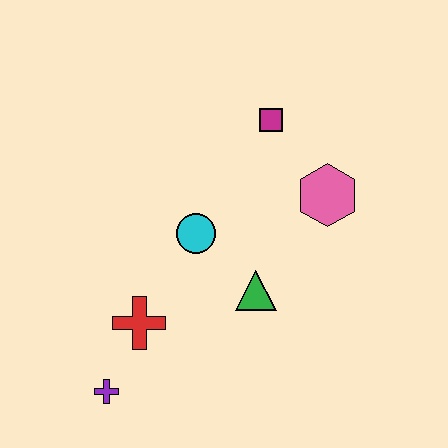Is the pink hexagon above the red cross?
Yes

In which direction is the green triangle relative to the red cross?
The green triangle is to the right of the red cross.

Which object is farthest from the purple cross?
The magenta square is farthest from the purple cross.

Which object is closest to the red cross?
The purple cross is closest to the red cross.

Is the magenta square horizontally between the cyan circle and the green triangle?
No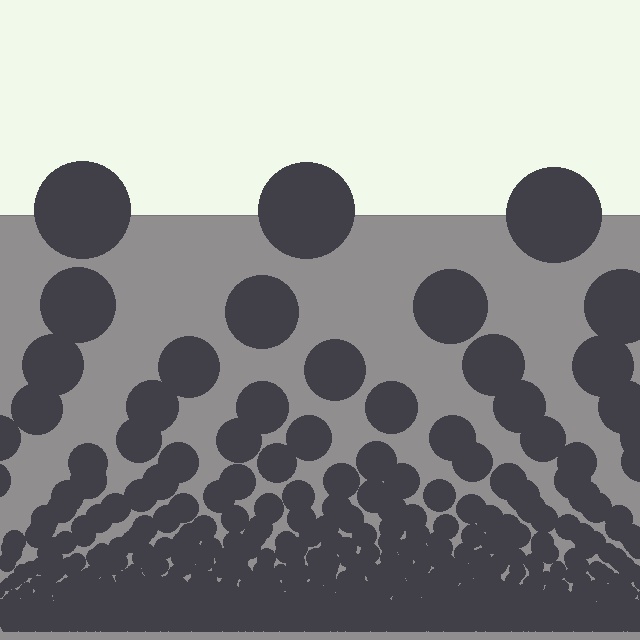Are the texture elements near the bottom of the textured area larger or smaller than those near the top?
Smaller. The gradient is inverted — elements near the bottom are smaller and denser.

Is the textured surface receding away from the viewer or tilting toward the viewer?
The surface appears to tilt toward the viewer. Texture elements get larger and sparser toward the top.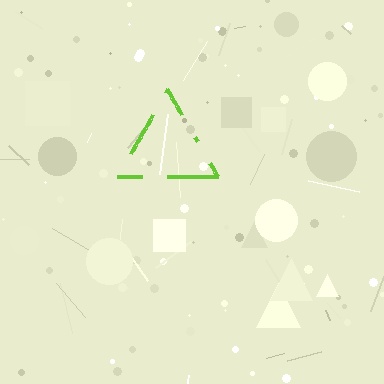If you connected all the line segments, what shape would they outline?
They would outline a triangle.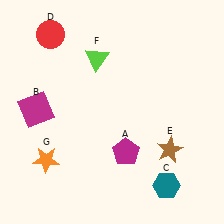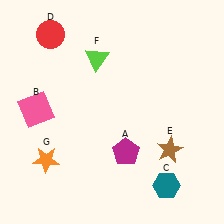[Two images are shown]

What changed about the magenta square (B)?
In Image 1, B is magenta. In Image 2, it changed to pink.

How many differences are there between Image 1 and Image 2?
There is 1 difference between the two images.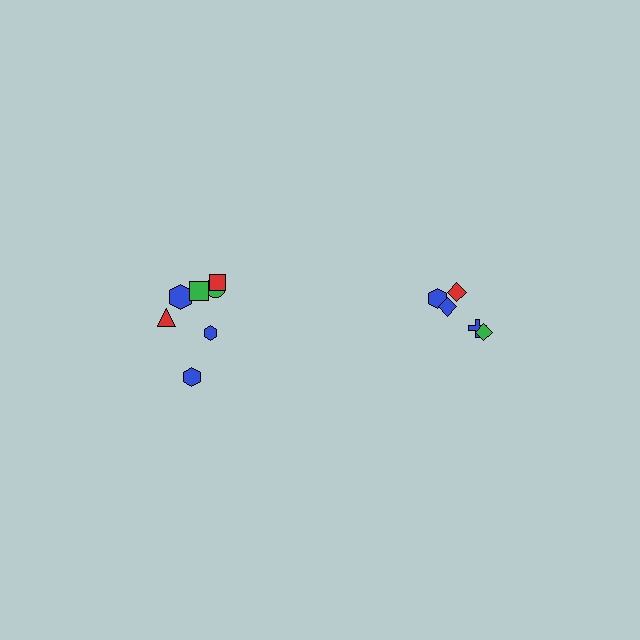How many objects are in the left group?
There are 7 objects.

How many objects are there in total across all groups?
There are 12 objects.